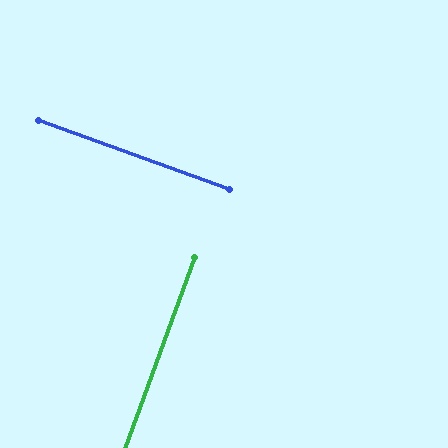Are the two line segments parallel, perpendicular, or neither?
Perpendicular — they meet at approximately 90°.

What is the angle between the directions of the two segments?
Approximately 90 degrees.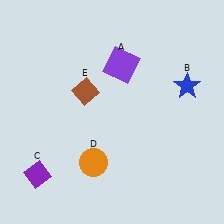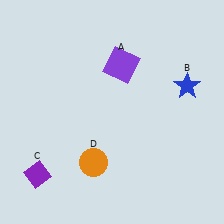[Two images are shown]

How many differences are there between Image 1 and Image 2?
There is 1 difference between the two images.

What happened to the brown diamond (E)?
The brown diamond (E) was removed in Image 2. It was in the top-left area of Image 1.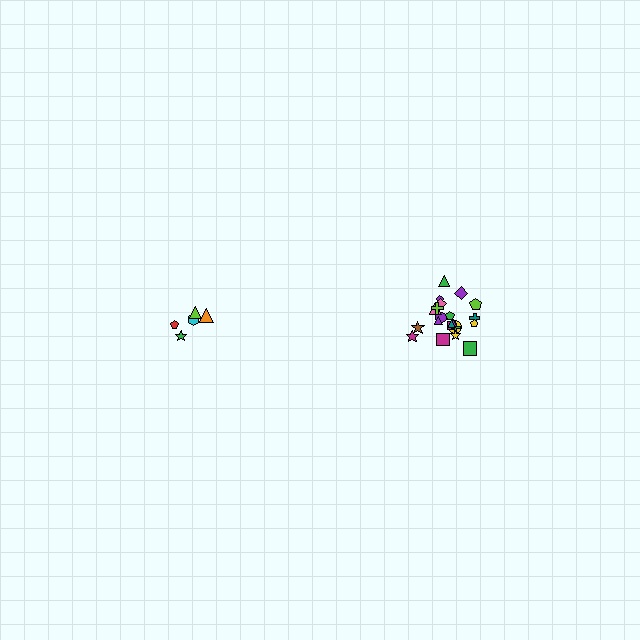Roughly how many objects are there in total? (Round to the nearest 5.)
Roughly 25 objects in total.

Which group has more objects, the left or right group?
The right group.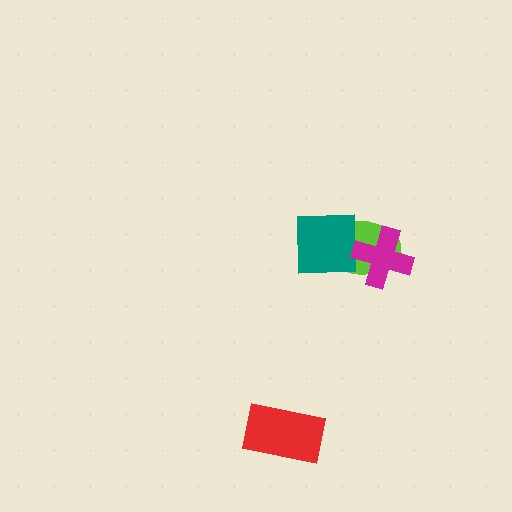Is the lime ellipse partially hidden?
Yes, it is partially covered by another shape.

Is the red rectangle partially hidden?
No, no other shape covers it.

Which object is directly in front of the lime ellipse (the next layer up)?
The teal square is directly in front of the lime ellipse.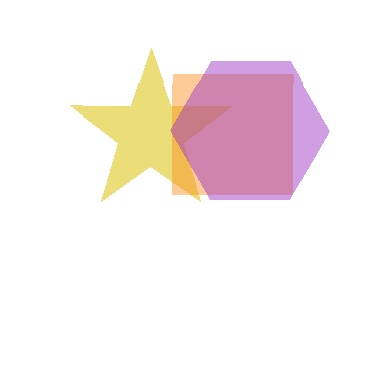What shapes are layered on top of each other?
The layered shapes are: a yellow star, an orange square, a purple hexagon.